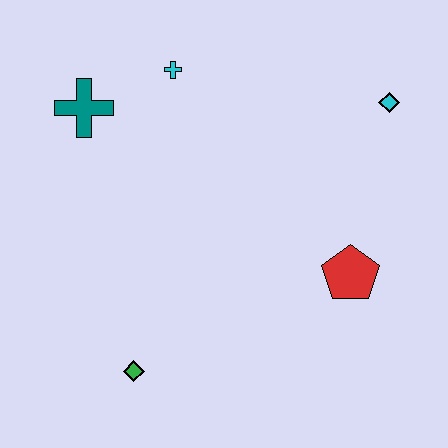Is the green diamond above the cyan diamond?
No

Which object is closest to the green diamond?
The red pentagon is closest to the green diamond.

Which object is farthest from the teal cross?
The red pentagon is farthest from the teal cross.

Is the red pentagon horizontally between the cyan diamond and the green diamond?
Yes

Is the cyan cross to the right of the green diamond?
Yes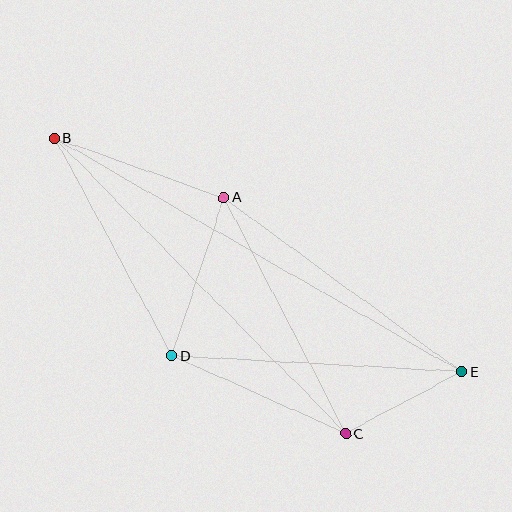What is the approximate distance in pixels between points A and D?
The distance between A and D is approximately 166 pixels.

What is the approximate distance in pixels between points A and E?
The distance between A and E is approximately 295 pixels.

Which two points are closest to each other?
Points C and E are closest to each other.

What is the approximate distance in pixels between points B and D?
The distance between B and D is approximately 247 pixels.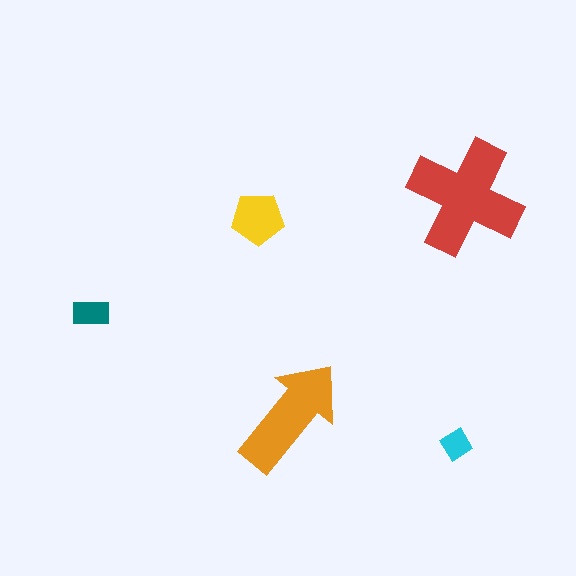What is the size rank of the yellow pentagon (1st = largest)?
3rd.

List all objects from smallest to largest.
The cyan diamond, the teal rectangle, the yellow pentagon, the orange arrow, the red cross.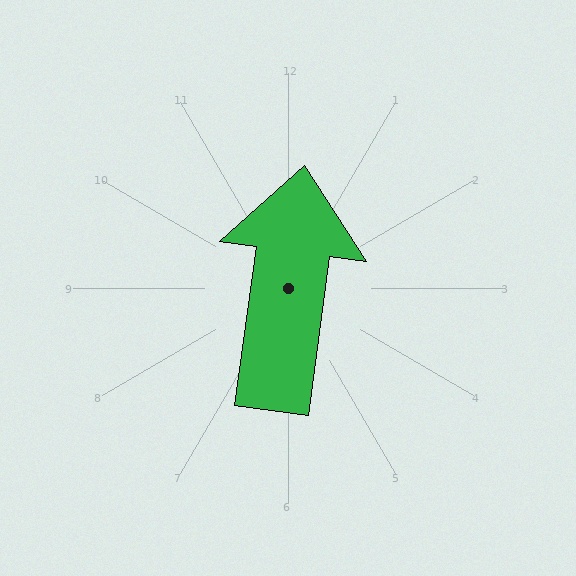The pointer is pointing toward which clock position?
Roughly 12 o'clock.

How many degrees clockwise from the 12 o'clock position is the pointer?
Approximately 8 degrees.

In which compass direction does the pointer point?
North.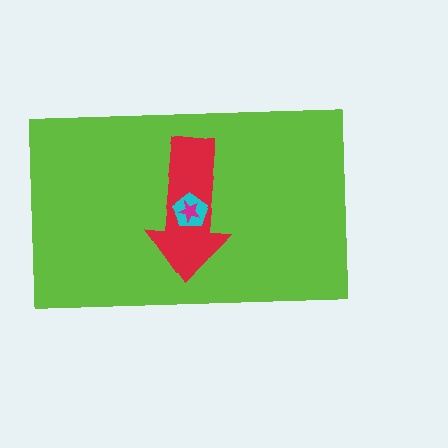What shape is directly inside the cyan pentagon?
The magenta star.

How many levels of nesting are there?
4.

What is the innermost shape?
The magenta star.